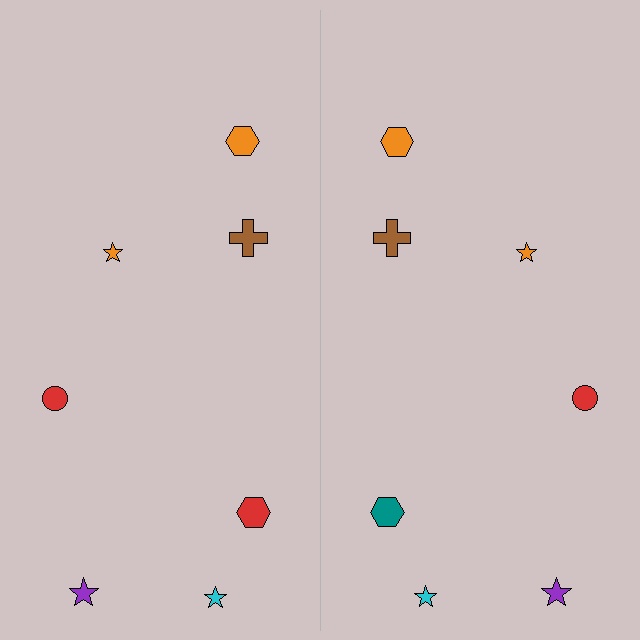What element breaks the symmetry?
The teal hexagon on the right side breaks the symmetry — its mirror counterpart is red.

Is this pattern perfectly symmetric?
No, the pattern is not perfectly symmetric. The teal hexagon on the right side breaks the symmetry — its mirror counterpart is red.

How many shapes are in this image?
There are 14 shapes in this image.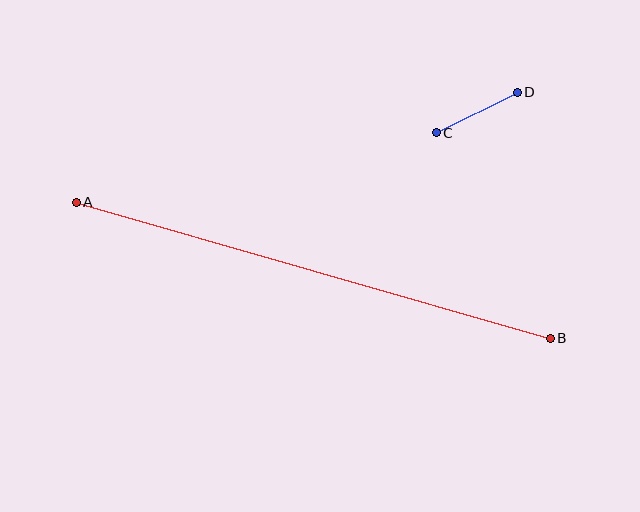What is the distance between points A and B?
The distance is approximately 493 pixels.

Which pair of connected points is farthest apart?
Points A and B are farthest apart.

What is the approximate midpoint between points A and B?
The midpoint is at approximately (313, 270) pixels.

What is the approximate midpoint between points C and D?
The midpoint is at approximately (477, 113) pixels.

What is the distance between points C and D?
The distance is approximately 90 pixels.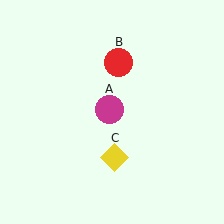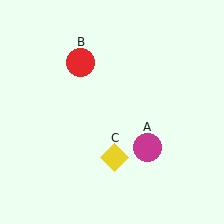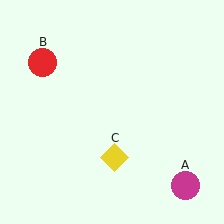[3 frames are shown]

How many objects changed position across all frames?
2 objects changed position: magenta circle (object A), red circle (object B).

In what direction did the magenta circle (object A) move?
The magenta circle (object A) moved down and to the right.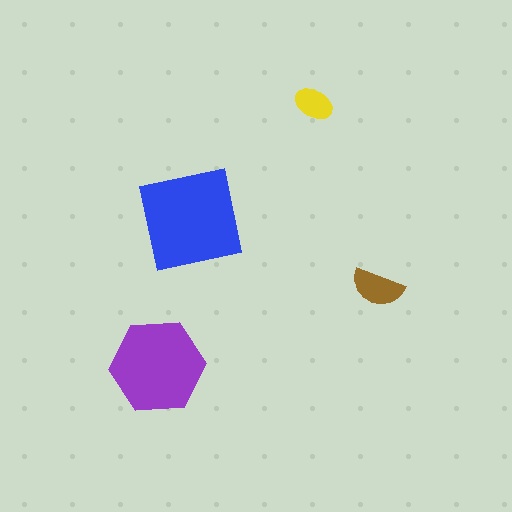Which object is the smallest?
The yellow ellipse.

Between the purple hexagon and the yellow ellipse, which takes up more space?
The purple hexagon.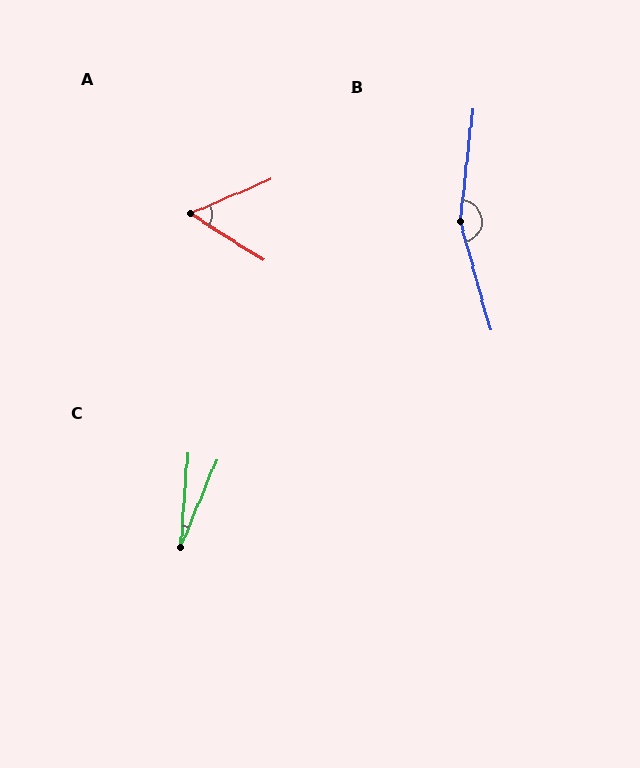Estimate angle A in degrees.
Approximately 56 degrees.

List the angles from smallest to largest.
C (18°), A (56°), B (158°).